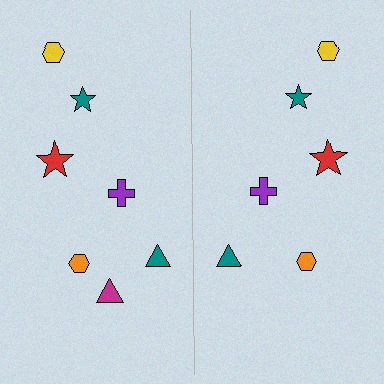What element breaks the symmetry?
A magenta triangle is missing from the right side.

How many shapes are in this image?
There are 13 shapes in this image.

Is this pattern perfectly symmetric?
No, the pattern is not perfectly symmetric. A magenta triangle is missing from the right side.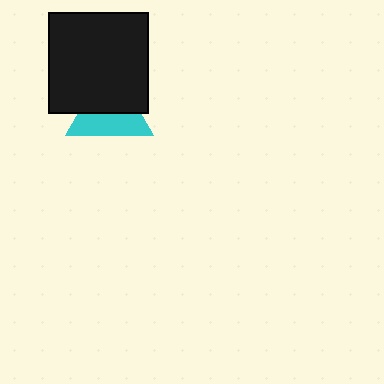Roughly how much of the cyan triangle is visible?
About half of it is visible (roughly 49%).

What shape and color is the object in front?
The object in front is a black square.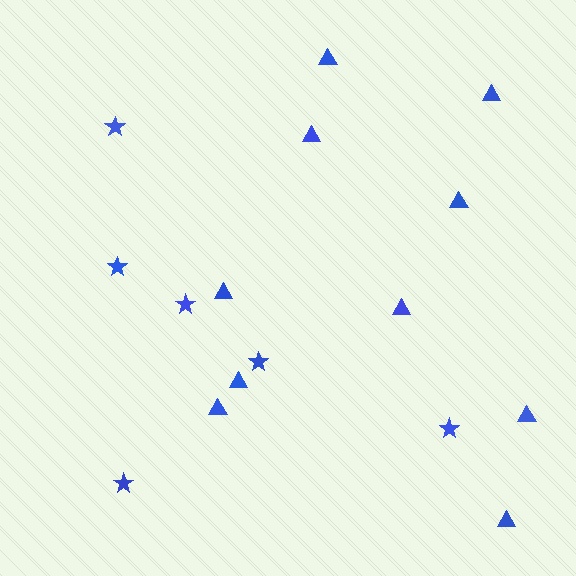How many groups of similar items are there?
There are 2 groups: one group of stars (6) and one group of triangles (10).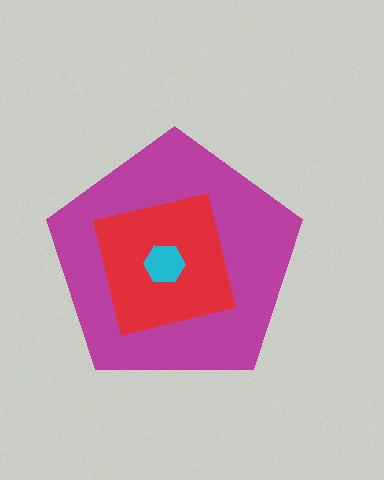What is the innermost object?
The cyan hexagon.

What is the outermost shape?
The magenta pentagon.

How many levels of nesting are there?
3.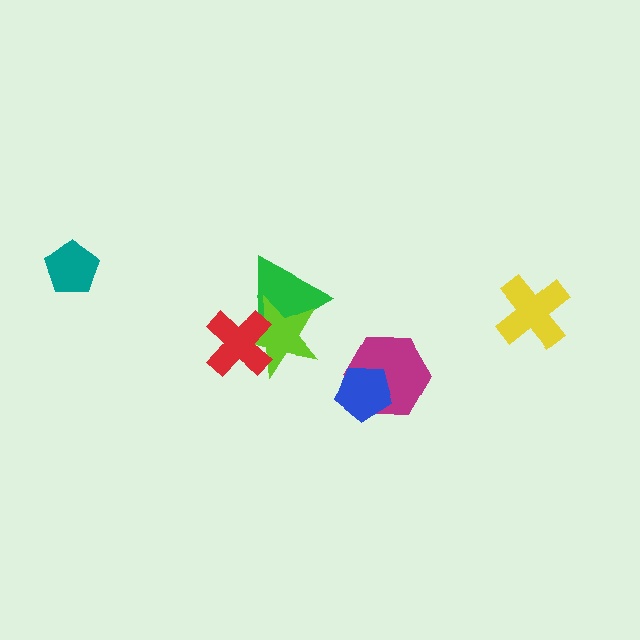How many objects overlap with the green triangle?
2 objects overlap with the green triangle.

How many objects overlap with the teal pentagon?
0 objects overlap with the teal pentagon.